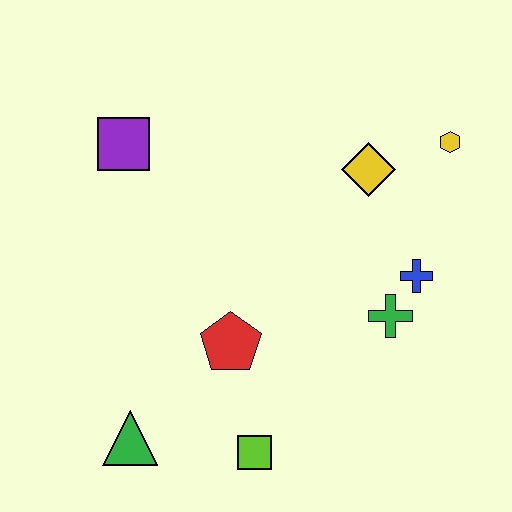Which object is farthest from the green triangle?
The yellow hexagon is farthest from the green triangle.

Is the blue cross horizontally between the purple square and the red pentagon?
No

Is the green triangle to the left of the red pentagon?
Yes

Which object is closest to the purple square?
The red pentagon is closest to the purple square.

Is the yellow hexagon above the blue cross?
Yes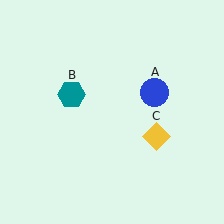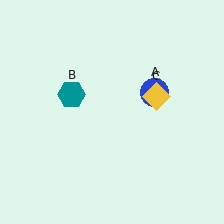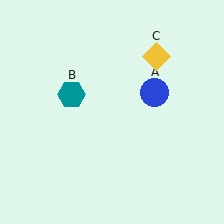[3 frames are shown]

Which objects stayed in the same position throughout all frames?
Blue circle (object A) and teal hexagon (object B) remained stationary.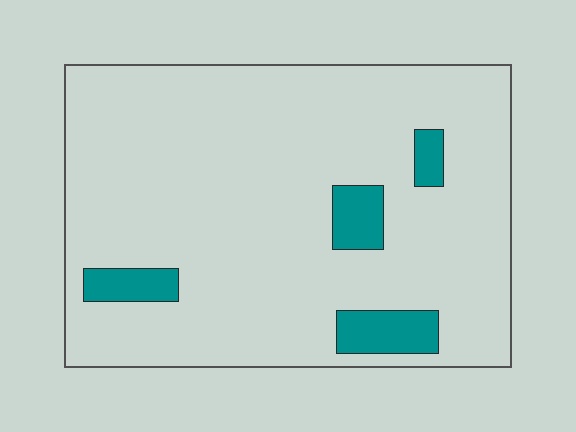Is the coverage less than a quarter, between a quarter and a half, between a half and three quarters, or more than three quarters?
Less than a quarter.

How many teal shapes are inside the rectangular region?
4.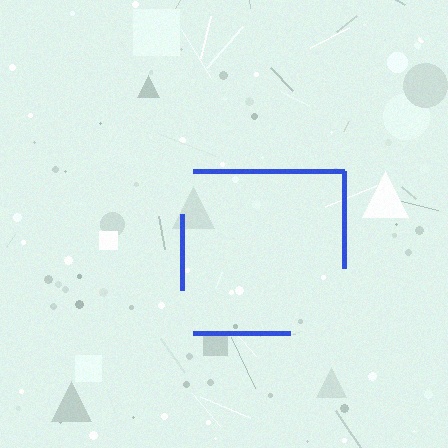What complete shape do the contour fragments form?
The contour fragments form a square.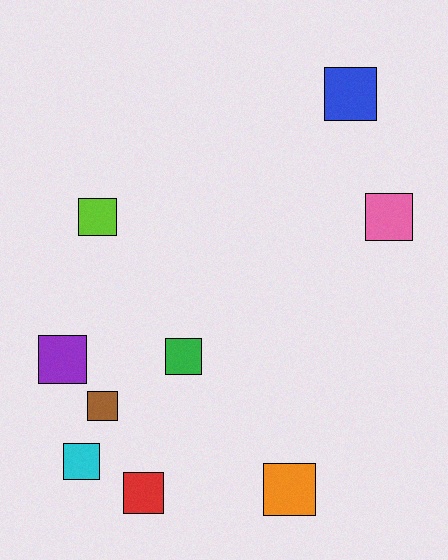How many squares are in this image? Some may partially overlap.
There are 9 squares.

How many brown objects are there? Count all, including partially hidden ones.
There is 1 brown object.